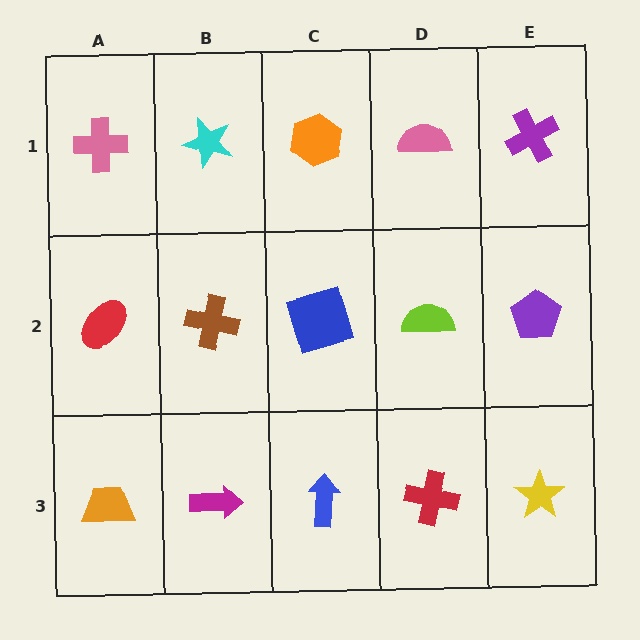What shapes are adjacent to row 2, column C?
An orange hexagon (row 1, column C), a blue arrow (row 3, column C), a brown cross (row 2, column B), a lime semicircle (row 2, column D).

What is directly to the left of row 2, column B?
A red ellipse.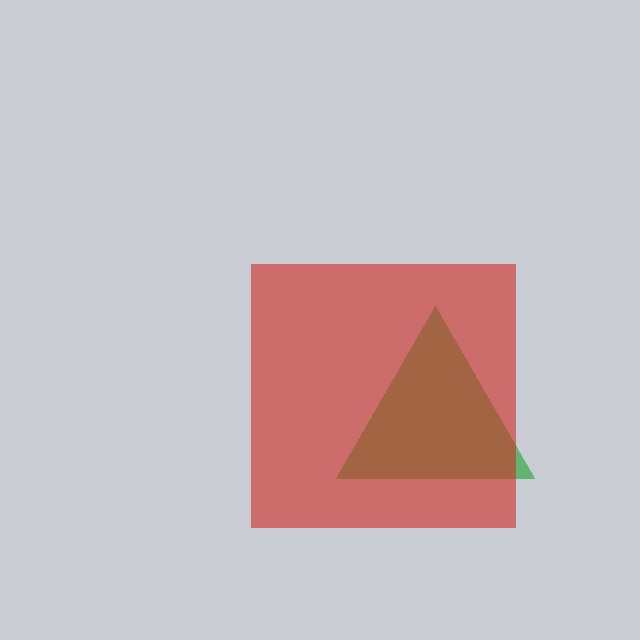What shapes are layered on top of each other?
The layered shapes are: a green triangle, a red square.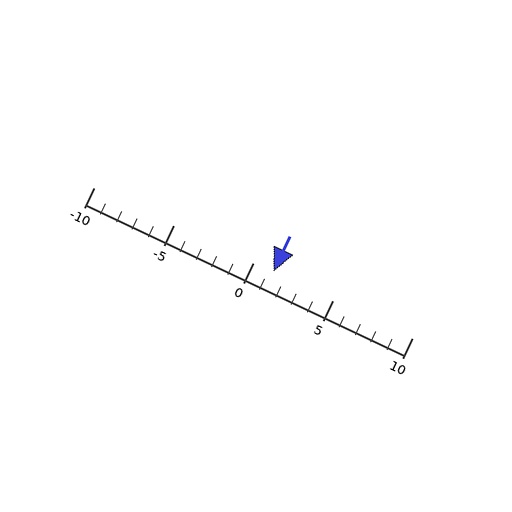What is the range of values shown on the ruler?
The ruler shows values from -10 to 10.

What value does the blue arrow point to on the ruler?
The blue arrow points to approximately 1.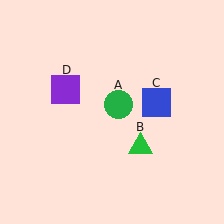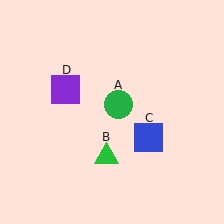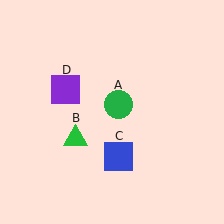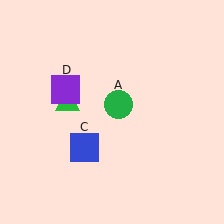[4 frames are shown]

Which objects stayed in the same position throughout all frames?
Green circle (object A) and purple square (object D) remained stationary.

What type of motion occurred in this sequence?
The green triangle (object B), blue square (object C) rotated clockwise around the center of the scene.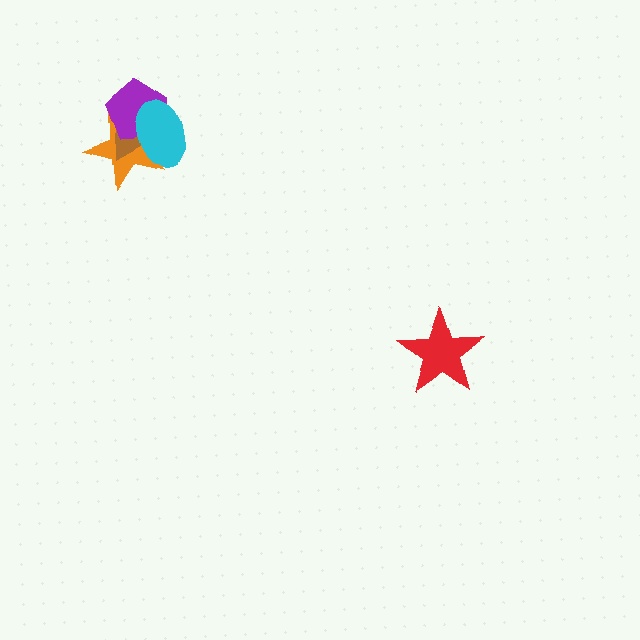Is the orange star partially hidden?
Yes, it is partially covered by another shape.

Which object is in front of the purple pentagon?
The cyan ellipse is in front of the purple pentagon.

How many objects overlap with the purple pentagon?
3 objects overlap with the purple pentagon.